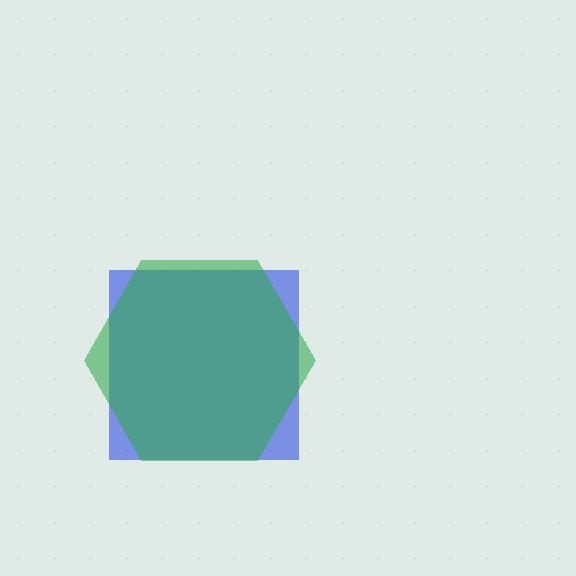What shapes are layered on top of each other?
The layered shapes are: a blue square, a green hexagon.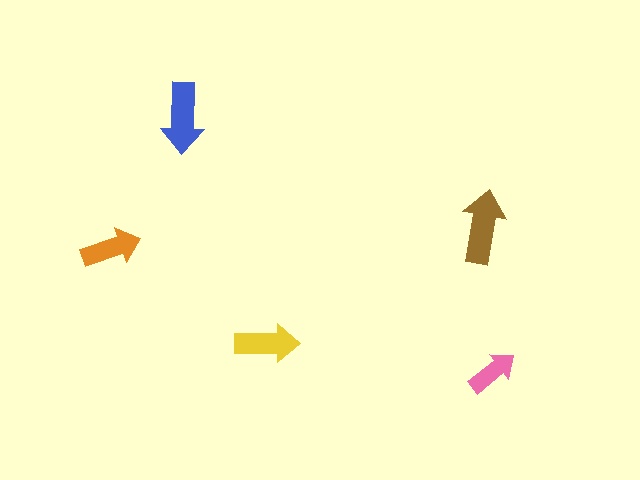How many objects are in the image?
There are 5 objects in the image.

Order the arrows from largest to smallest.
the brown one, the blue one, the yellow one, the orange one, the pink one.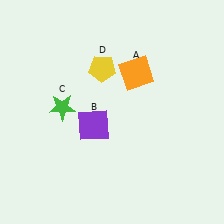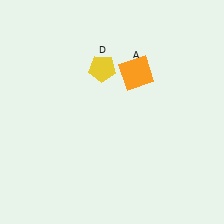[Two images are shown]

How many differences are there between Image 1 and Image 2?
There are 2 differences between the two images.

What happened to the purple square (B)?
The purple square (B) was removed in Image 2. It was in the bottom-left area of Image 1.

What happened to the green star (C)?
The green star (C) was removed in Image 2. It was in the top-left area of Image 1.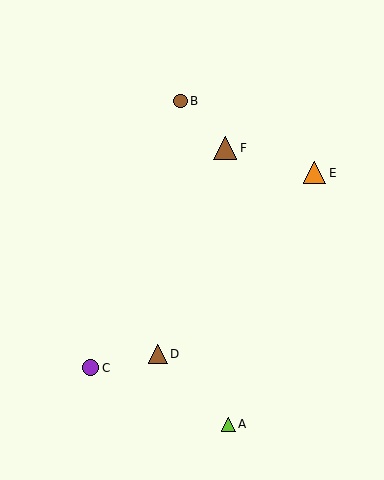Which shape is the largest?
The brown triangle (labeled F) is the largest.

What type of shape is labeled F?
Shape F is a brown triangle.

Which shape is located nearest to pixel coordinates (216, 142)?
The brown triangle (labeled F) at (225, 148) is nearest to that location.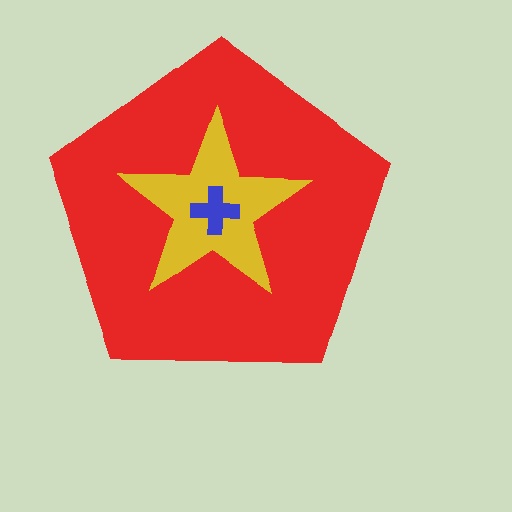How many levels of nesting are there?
3.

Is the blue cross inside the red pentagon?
Yes.